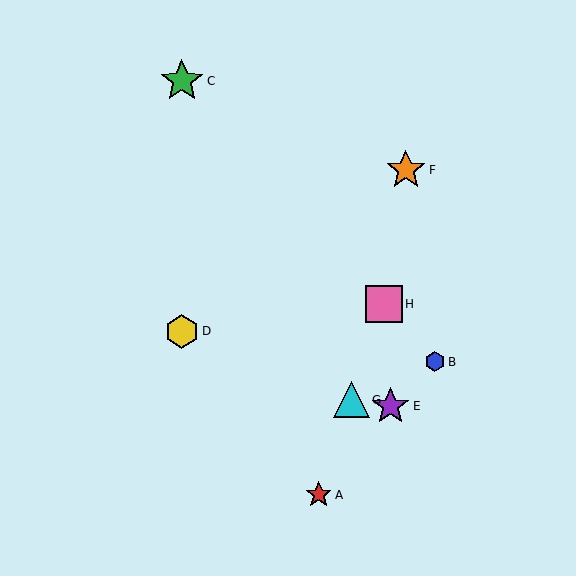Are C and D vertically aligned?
Yes, both are at x≈182.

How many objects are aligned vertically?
2 objects (C, D) are aligned vertically.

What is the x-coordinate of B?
Object B is at x≈435.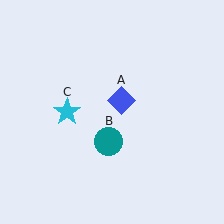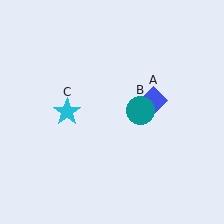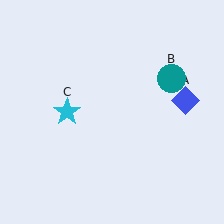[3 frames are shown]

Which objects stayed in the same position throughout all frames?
Cyan star (object C) remained stationary.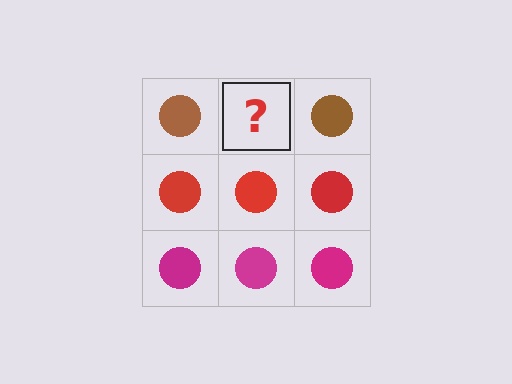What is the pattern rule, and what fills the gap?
The rule is that each row has a consistent color. The gap should be filled with a brown circle.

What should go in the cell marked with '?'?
The missing cell should contain a brown circle.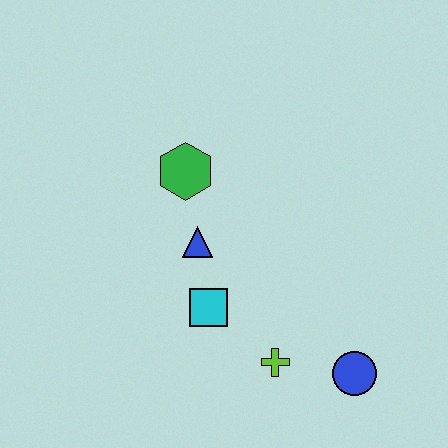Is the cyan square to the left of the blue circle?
Yes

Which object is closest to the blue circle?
The lime cross is closest to the blue circle.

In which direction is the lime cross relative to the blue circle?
The lime cross is to the left of the blue circle.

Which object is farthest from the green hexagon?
The blue circle is farthest from the green hexagon.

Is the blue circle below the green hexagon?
Yes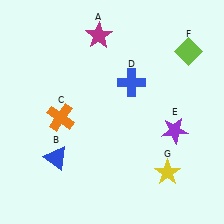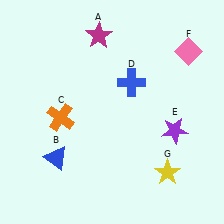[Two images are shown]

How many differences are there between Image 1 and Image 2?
There is 1 difference between the two images.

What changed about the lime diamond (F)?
In Image 1, F is lime. In Image 2, it changed to pink.